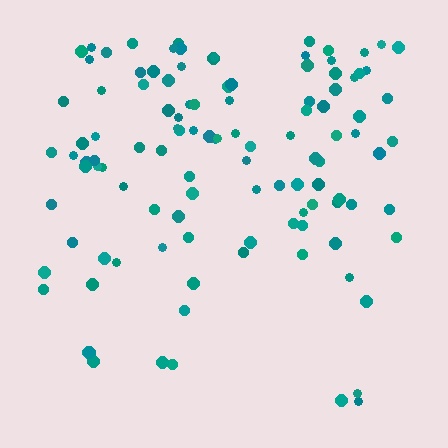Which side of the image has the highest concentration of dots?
The top.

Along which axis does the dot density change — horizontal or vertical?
Vertical.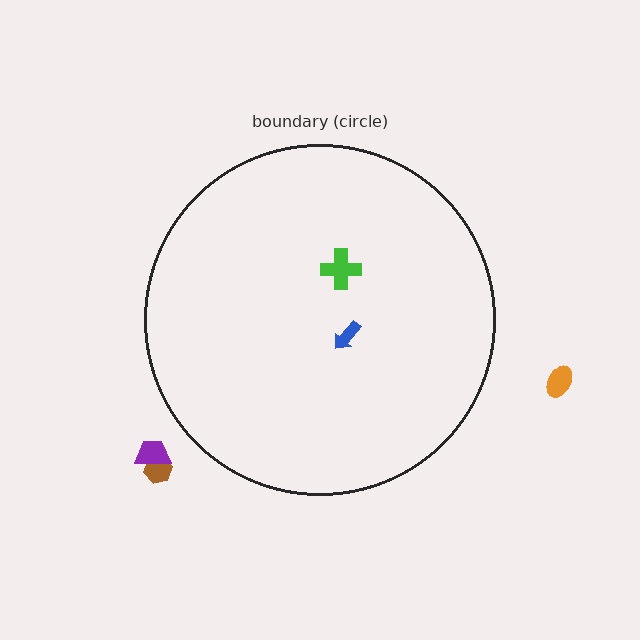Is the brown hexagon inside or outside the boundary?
Outside.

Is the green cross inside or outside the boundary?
Inside.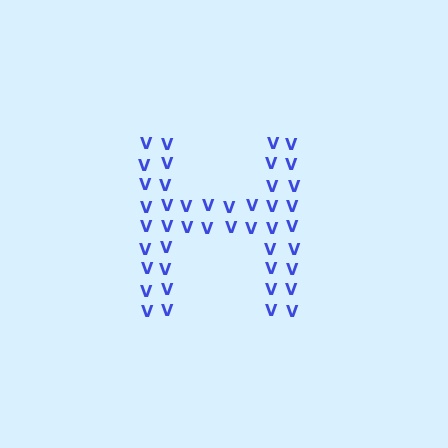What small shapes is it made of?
It is made of small letter V's.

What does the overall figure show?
The overall figure shows the letter H.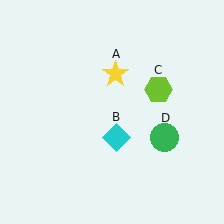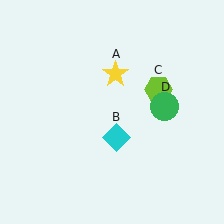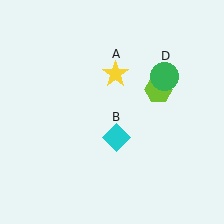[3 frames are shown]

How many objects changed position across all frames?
1 object changed position: green circle (object D).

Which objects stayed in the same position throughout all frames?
Yellow star (object A) and cyan diamond (object B) and lime hexagon (object C) remained stationary.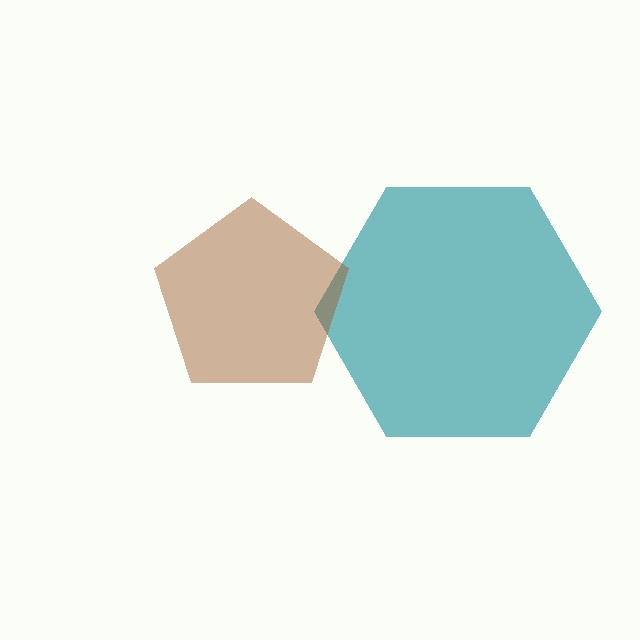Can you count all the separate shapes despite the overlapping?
Yes, there are 2 separate shapes.